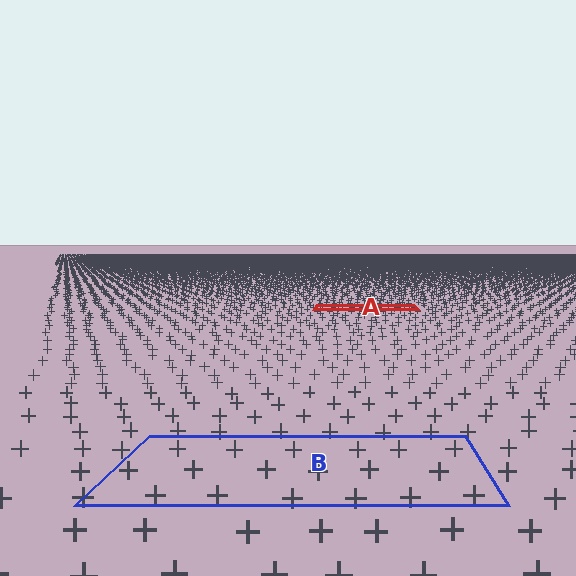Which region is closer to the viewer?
Region B is closer. The texture elements there are larger and more spread out.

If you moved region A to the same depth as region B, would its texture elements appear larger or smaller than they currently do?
They would appear larger. At a closer depth, the same texture elements are projected at a bigger on-screen size.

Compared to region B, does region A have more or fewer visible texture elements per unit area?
Region A has more texture elements per unit area — they are packed more densely because it is farther away.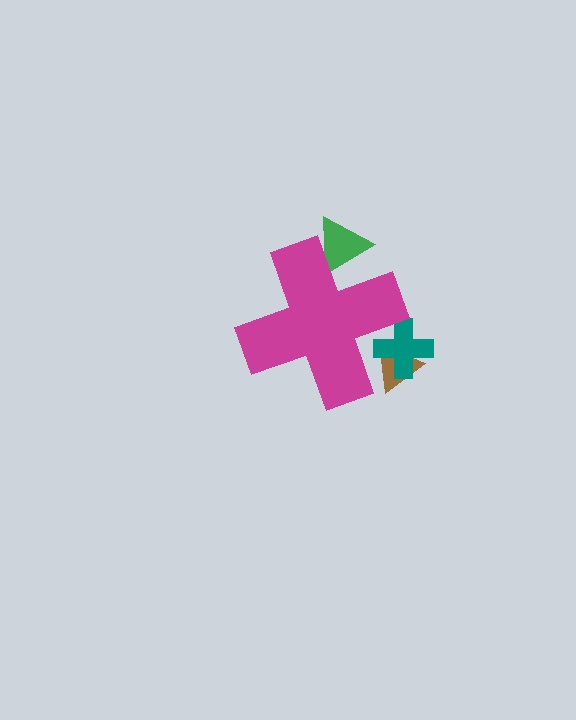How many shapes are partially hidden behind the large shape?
3 shapes are partially hidden.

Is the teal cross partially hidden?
Yes, the teal cross is partially hidden behind the magenta cross.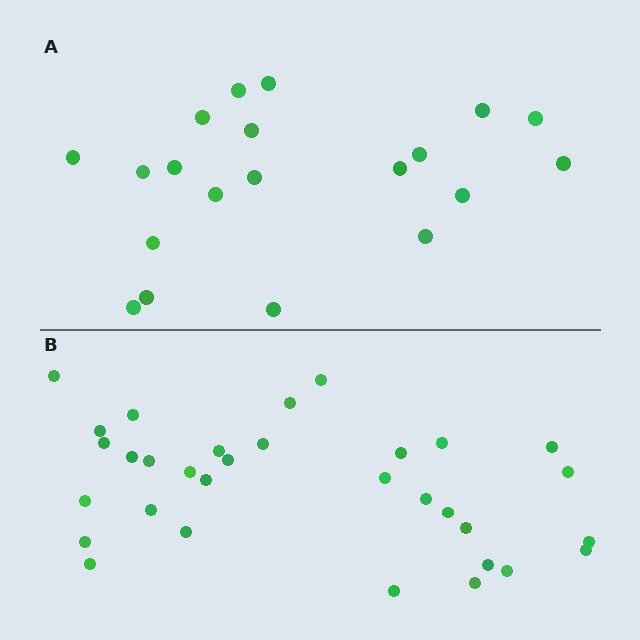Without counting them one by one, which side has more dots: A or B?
Region B (the bottom region) has more dots.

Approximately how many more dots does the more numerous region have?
Region B has roughly 12 or so more dots than region A.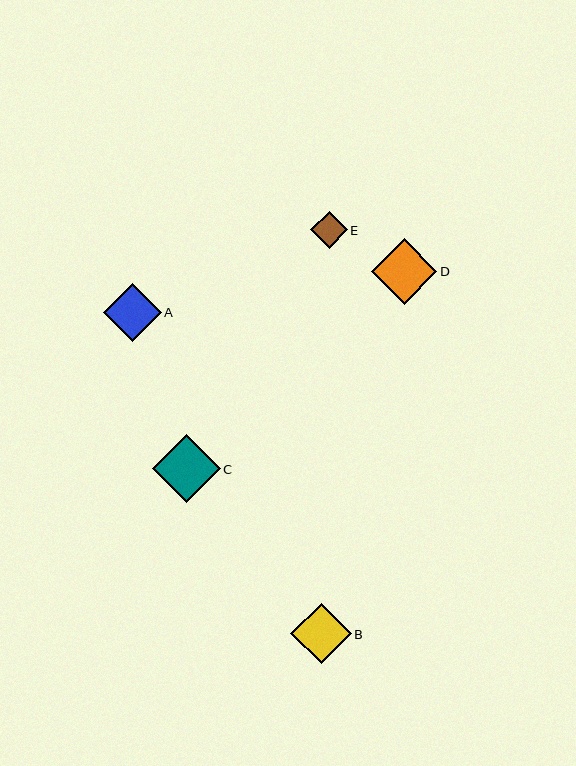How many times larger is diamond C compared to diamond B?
Diamond C is approximately 1.1 times the size of diamond B.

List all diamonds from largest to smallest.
From largest to smallest: C, D, B, A, E.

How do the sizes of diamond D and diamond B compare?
Diamond D and diamond B are approximately the same size.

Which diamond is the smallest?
Diamond E is the smallest with a size of approximately 37 pixels.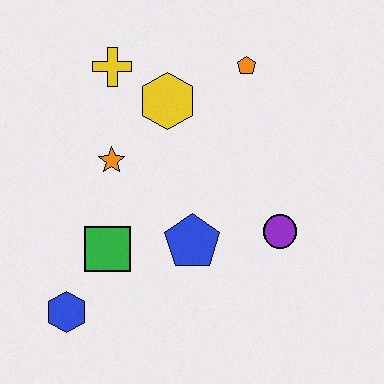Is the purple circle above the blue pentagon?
Yes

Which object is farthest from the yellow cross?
The blue hexagon is farthest from the yellow cross.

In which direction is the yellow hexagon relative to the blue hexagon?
The yellow hexagon is above the blue hexagon.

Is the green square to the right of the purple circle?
No